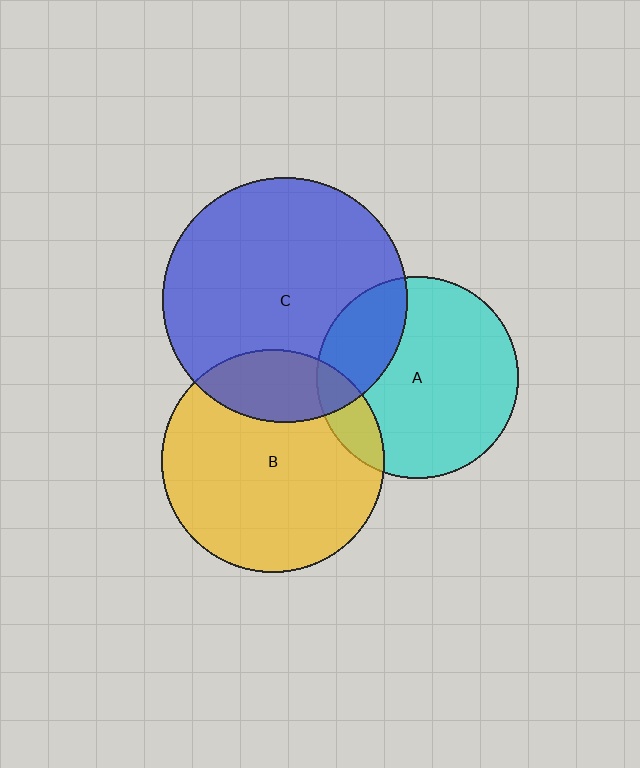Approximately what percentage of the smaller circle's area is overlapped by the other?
Approximately 15%.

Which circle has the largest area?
Circle C (blue).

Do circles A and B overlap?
Yes.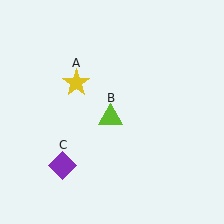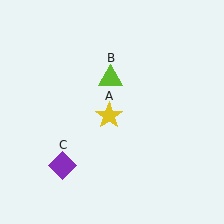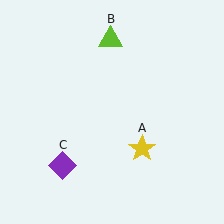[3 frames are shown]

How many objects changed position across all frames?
2 objects changed position: yellow star (object A), lime triangle (object B).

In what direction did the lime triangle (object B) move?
The lime triangle (object B) moved up.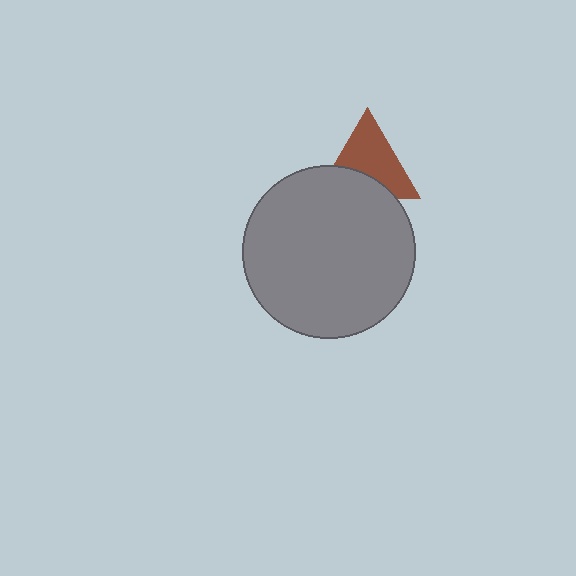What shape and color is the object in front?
The object in front is a gray circle.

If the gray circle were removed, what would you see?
You would see the complete brown triangle.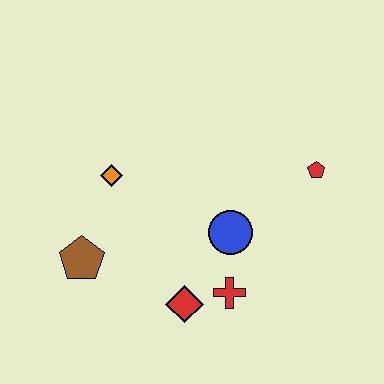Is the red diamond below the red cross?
Yes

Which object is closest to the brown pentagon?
The orange diamond is closest to the brown pentagon.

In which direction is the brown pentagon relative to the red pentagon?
The brown pentagon is to the left of the red pentagon.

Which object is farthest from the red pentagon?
The brown pentagon is farthest from the red pentagon.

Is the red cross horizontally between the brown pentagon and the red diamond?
No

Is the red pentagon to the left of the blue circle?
No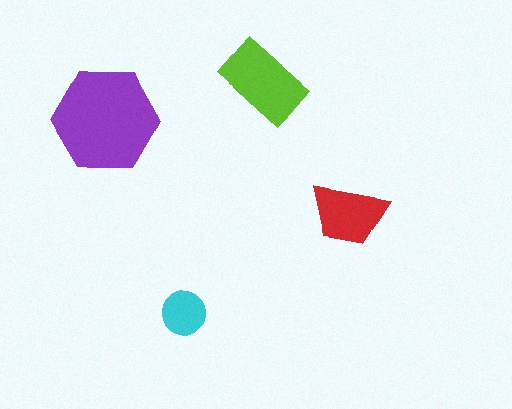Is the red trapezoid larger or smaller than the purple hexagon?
Smaller.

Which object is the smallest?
The cyan circle.